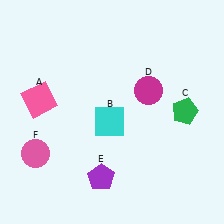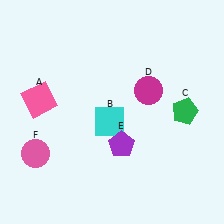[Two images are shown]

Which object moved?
The purple pentagon (E) moved up.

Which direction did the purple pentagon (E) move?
The purple pentagon (E) moved up.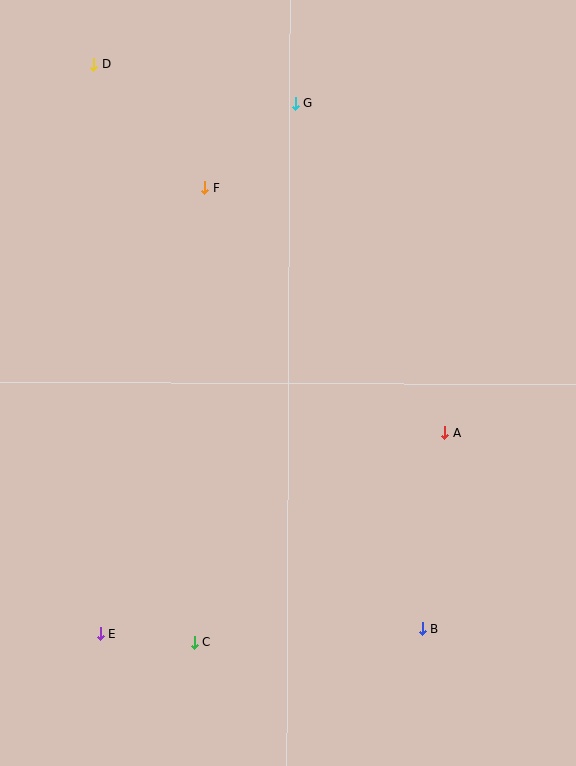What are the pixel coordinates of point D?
Point D is at (94, 64).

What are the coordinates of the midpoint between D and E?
The midpoint between D and E is at (97, 349).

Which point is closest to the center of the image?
Point A at (445, 433) is closest to the center.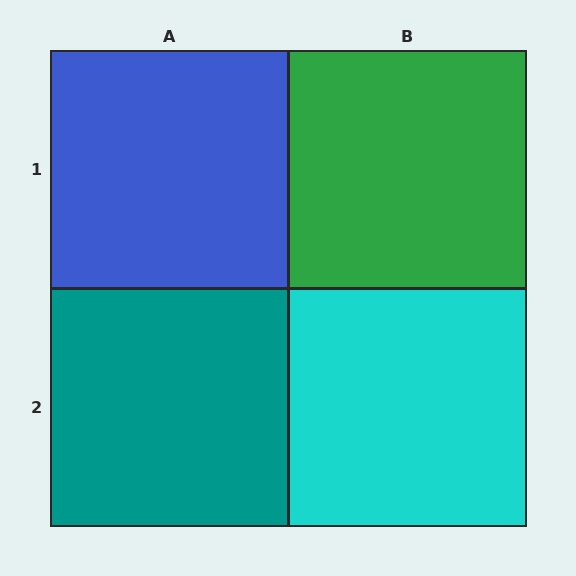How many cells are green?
1 cell is green.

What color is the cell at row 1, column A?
Blue.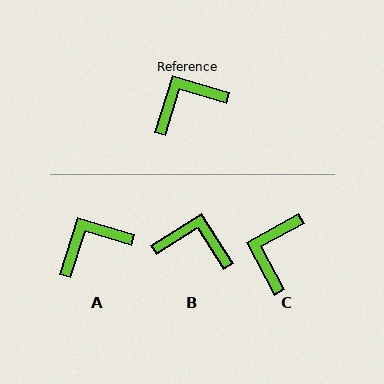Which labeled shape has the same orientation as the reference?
A.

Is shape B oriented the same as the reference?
No, it is off by about 40 degrees.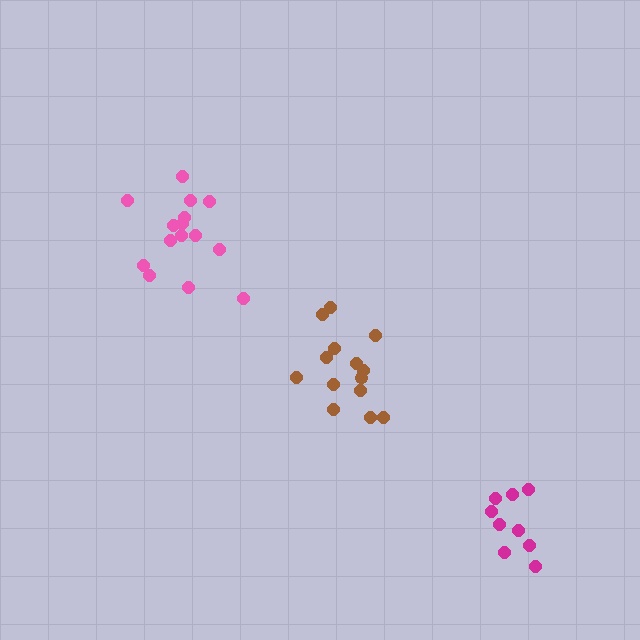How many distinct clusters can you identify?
There are 3 distinct clusters.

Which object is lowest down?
The magenta cluster is bottommost.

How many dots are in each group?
Group 1: 15 dots, Group 2: 14 dots, Group 3: 9 dots (38 total).